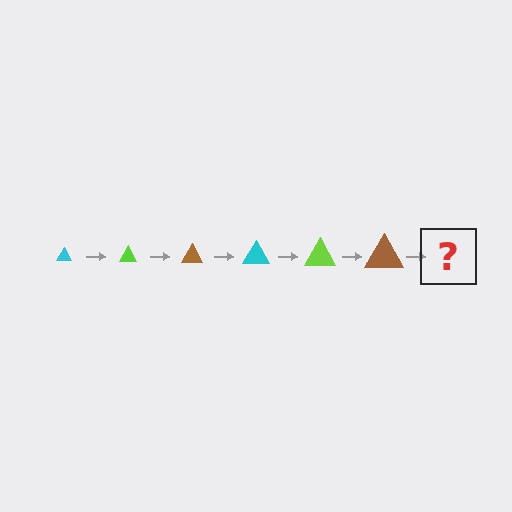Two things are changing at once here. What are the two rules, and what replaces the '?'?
The two rules are that the triangle grows larger each step and the color cycles through cyan, lime, and brown. The '?' should be a cyan triangle, larger than the previous one.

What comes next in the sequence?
The next element should be a cyan triangle, larger than the previous one.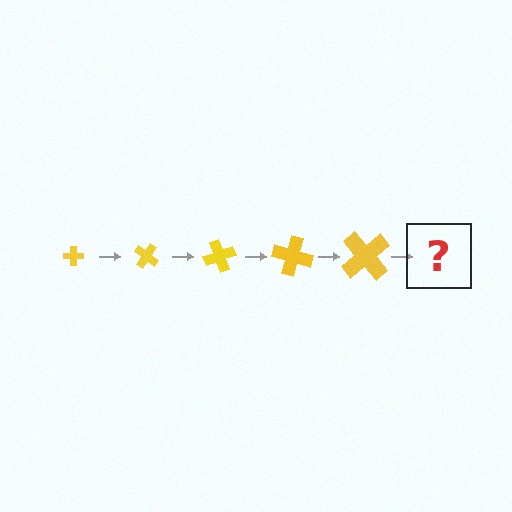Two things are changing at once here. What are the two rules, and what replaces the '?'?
The two rules are that the cross grows larger each step and it rotates 35 degrees each step. The '?' should be a cross, larger than the previous one and rotated 175 degrees from the start.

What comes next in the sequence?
The next element should be a cross, larger than the previous one and rotated 175 degrees from the start.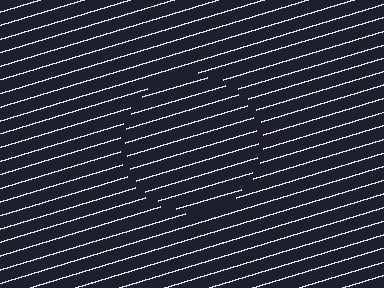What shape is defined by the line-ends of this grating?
An illusory circle. The interior of the shape contains the same grating, shifted by half a period — the contour is defined by the phase discontinuity where line-ends from the inner and outer gratings abut.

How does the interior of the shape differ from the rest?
The interior of the shape contains the same grating, shifted by half a period — the contour is defined by the phase discontinuity where line-ends from the inner and outer gratings abut.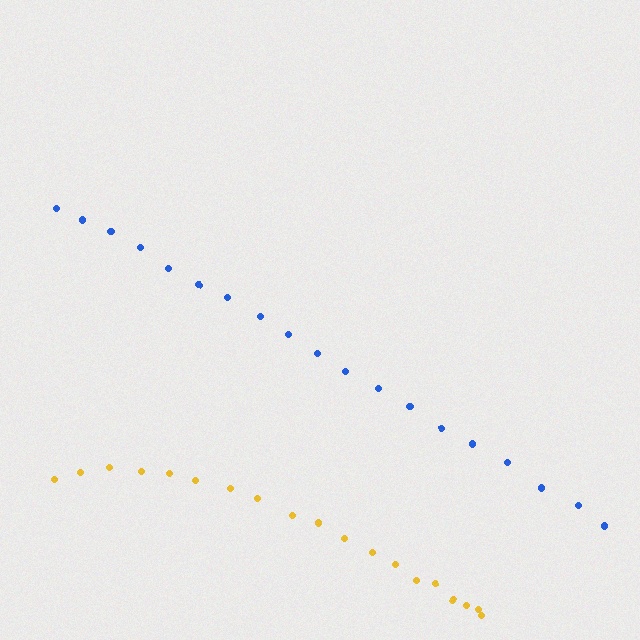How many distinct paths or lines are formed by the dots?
There are 2 distinct paths.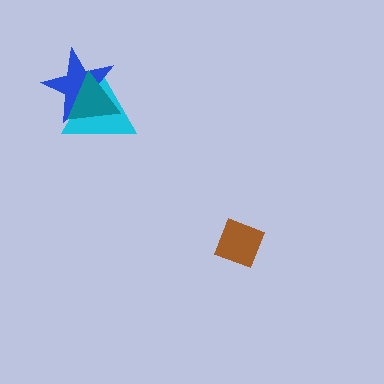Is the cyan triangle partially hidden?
Yes, it is partially covered by another shape.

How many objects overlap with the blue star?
2 objects overlap with the blue star.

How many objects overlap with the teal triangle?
2 objects overlap with the teal triangle.